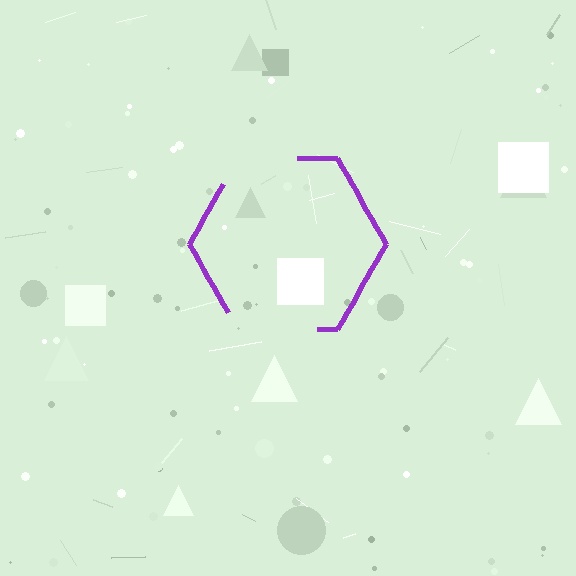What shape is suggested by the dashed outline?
The dashed outline suggests a hexagon.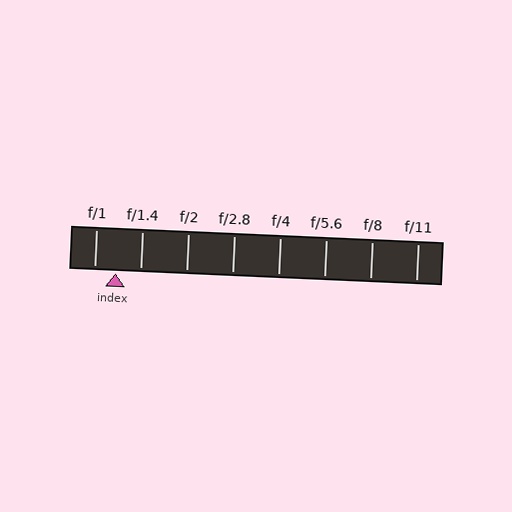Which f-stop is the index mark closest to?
The index mark is closest to f/1.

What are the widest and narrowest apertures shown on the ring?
The widest aperture shown is f/1 and the narrowest is f/11.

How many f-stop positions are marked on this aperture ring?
There are 8 f-stop positions marked.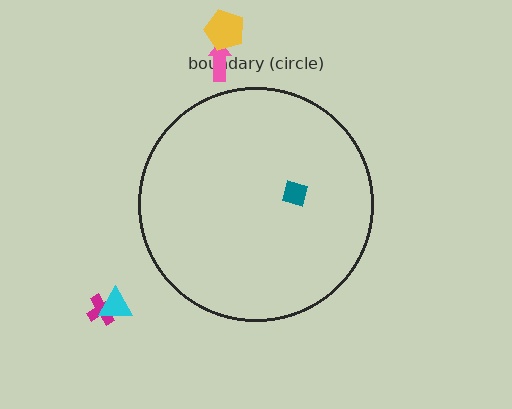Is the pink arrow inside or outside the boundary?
Outside.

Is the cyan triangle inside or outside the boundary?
Outside.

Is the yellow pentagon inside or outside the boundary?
Outside.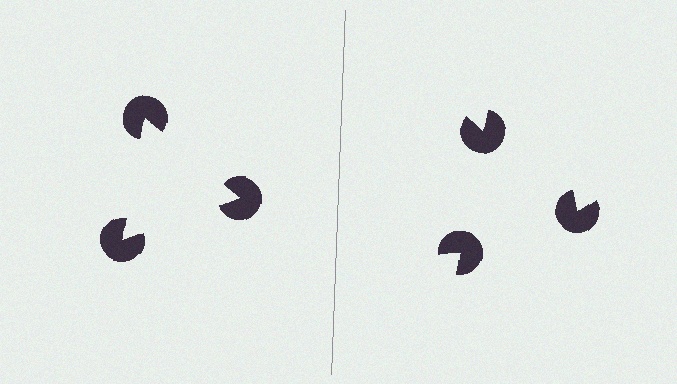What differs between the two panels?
The pac-man discs are positioned identically on both sides; only the wedge orientations differ. On the left they align to a triangle; on the right they are misaligned.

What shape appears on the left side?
An illusory triangle.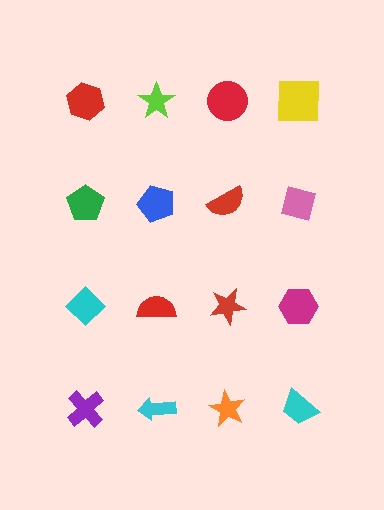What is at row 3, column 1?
A cyan diamond.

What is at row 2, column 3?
A red semicircle.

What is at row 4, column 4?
A cyan trapezoid.